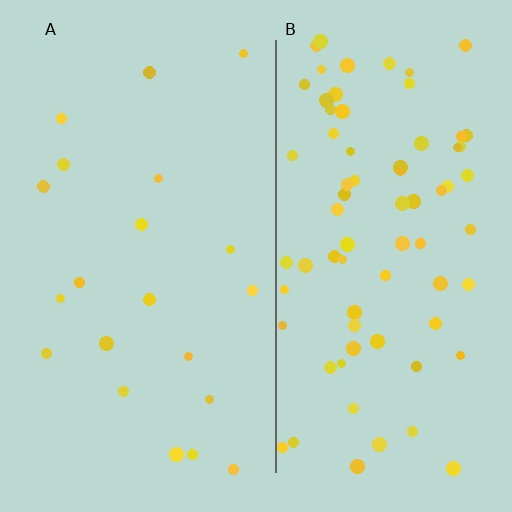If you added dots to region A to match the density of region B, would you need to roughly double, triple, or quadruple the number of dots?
Approximately quadruple.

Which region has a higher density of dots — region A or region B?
B (the right).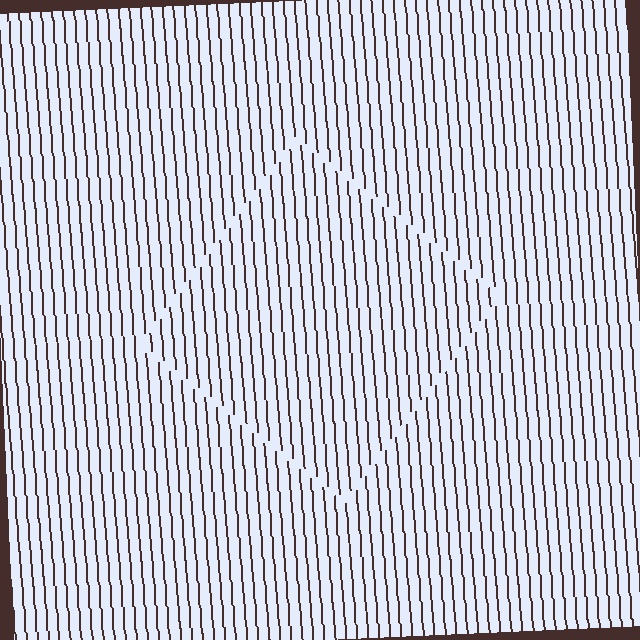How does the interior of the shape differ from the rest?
The interior of the shape contains the same grating, shifted by half a period — the contour is defined by the phase discontinuity where line-ends from the inner and outer gratings abut.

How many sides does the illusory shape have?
4 sides — the line-ends trace a square.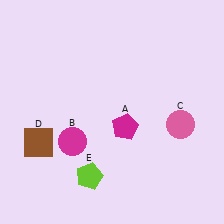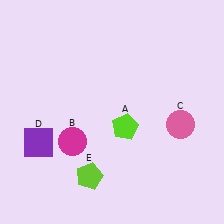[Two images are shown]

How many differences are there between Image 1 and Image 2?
There are 2 differences between the two images.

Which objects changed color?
A changed from magenta to lime. D changed from brown to purple.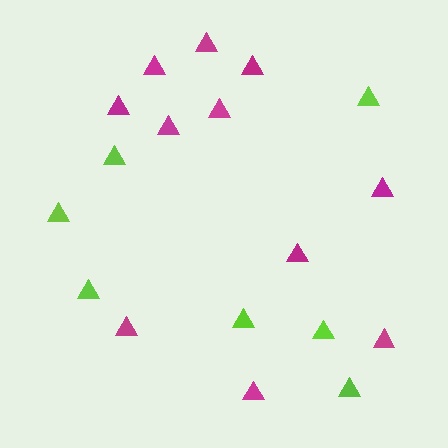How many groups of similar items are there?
There are 2 groups: one group of lime triangles (7) and one group of magenta triangles (11).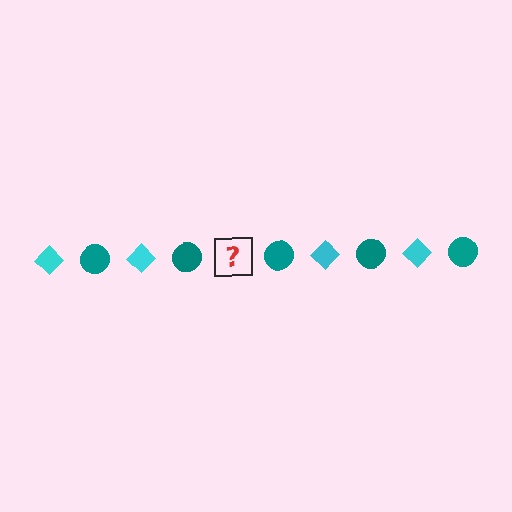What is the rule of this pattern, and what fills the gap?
The rule is that the pattern alternates between cyan diamond and teal circle. The gap should be filled with a cyan diamond.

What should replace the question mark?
The question mark should be replaced with a cyan diamond.